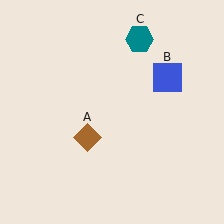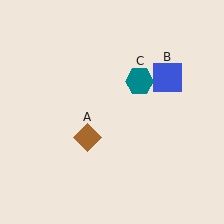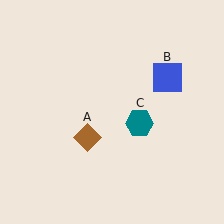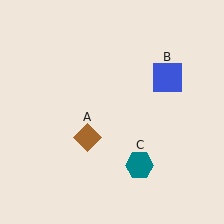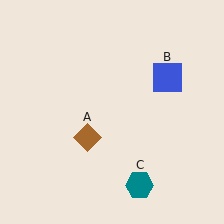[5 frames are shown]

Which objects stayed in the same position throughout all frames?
Brown diamond (object A) and blue square (object B) remained stationary.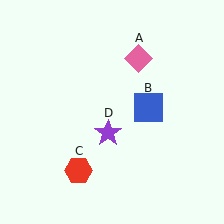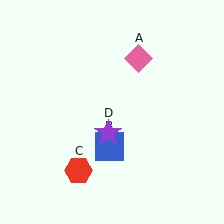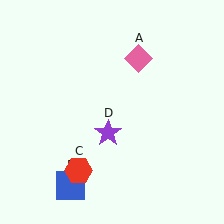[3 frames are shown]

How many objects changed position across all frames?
1 object changed position: blue square (object B).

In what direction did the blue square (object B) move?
The blue square (object B) moved down and to the left.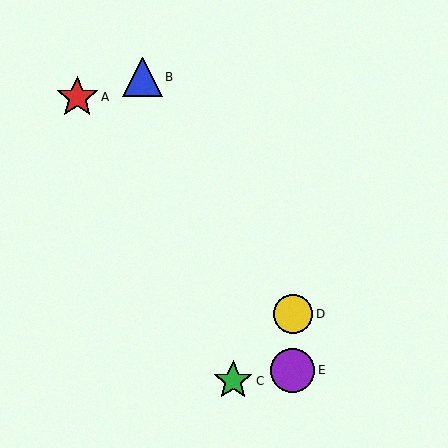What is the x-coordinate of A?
Object A is at x≈77.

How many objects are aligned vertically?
2 objects (D, E) are aligned vertically.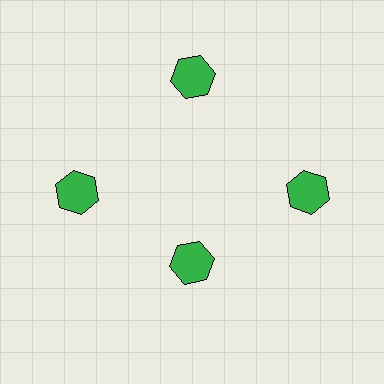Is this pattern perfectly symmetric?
No. The 4 green hexagons are arranged in a ring, but one element near the 6 o'clock position is pulled inward toward the center, breaking the 4-fold rotational symmetry.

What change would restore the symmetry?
The symmetry would be restored by moving it outward, back onto the ring so that all 4 hexagons sit at equal angles and equal distance from the center.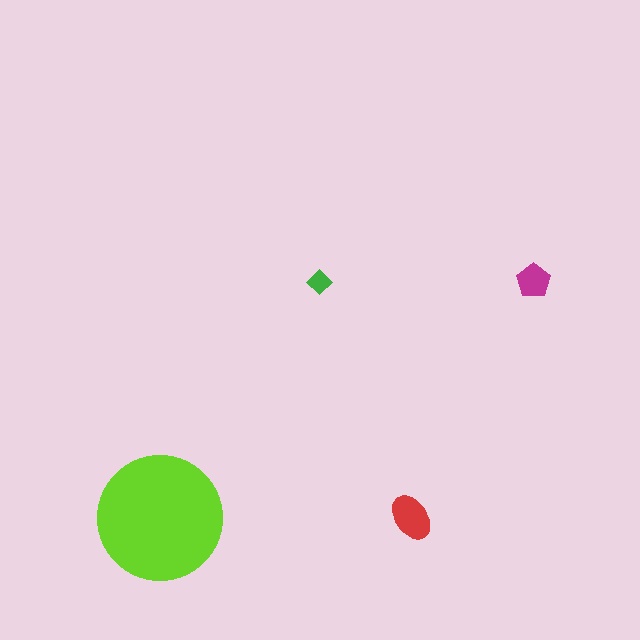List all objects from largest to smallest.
The lime circle, the red ellipse, the magenta pentagon, the green diamond.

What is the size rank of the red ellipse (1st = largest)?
2nd.